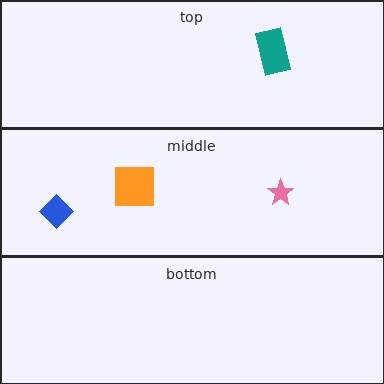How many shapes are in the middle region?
3.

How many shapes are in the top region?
1.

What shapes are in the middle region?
The blue diamond, the orange square, the pink star.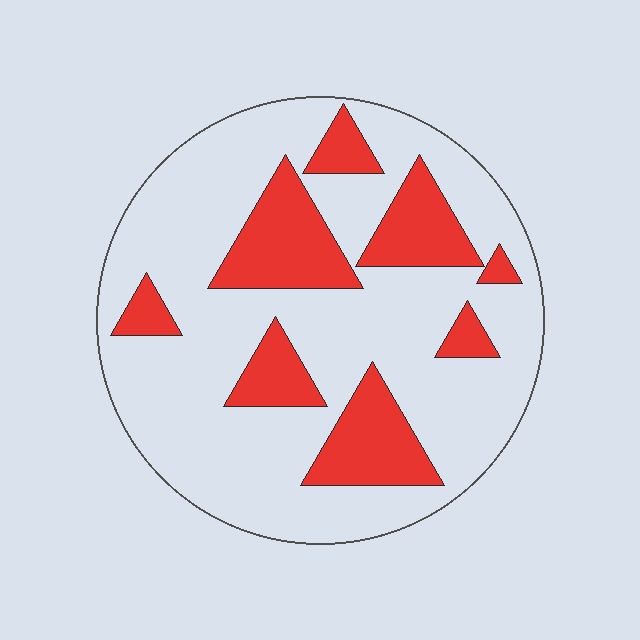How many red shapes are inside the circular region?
8.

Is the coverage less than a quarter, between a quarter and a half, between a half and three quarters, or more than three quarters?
Between a quarter and a half.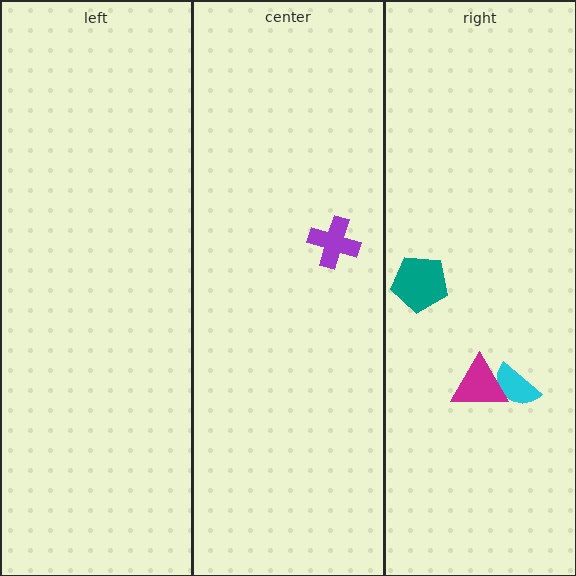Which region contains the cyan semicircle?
The right region.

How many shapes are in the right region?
3.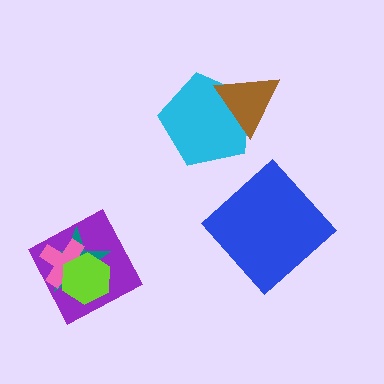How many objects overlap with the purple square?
3 objects overlap with the purple square.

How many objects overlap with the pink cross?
3 objects overlap with the pink cross.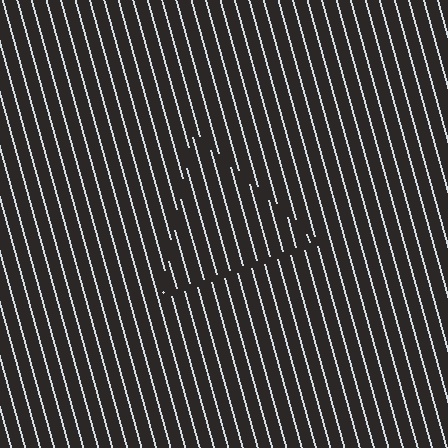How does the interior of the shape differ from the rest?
The interior of the shape contains the same grating, shifted by half a period — the contour is defined by the phase discontinuity where line-ends from the inner and outer gratings abut.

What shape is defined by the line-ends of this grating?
An illusory triangle. The interior of the shape contains the same grating, shifted by half a period — the contour is defined by the phase discontinuity where line-ends from the inner and outer gratings abut.